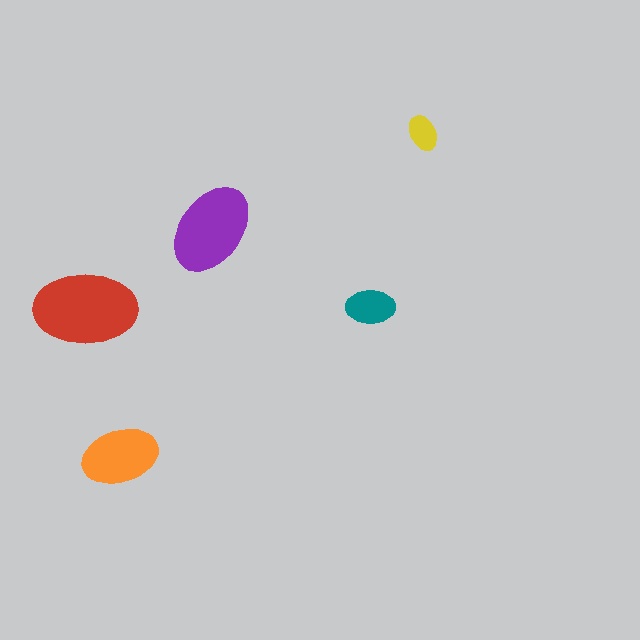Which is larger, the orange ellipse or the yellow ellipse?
The orange one.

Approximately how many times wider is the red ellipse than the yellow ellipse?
About 3 times wider.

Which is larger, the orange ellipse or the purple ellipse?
The purple one.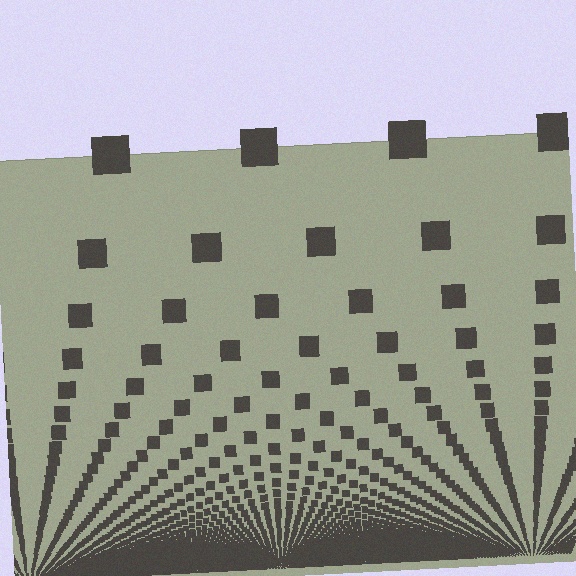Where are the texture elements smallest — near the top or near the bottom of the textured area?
Near the bottom.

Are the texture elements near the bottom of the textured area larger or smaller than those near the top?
Smaller. The gradient is inverted — elements near the bottom are smaller and denser.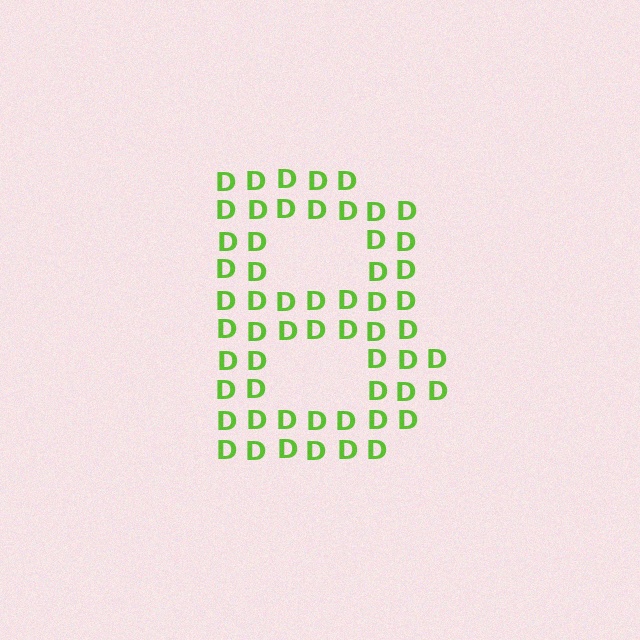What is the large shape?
The large shape is the letter B.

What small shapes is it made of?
It is made of small letter D's.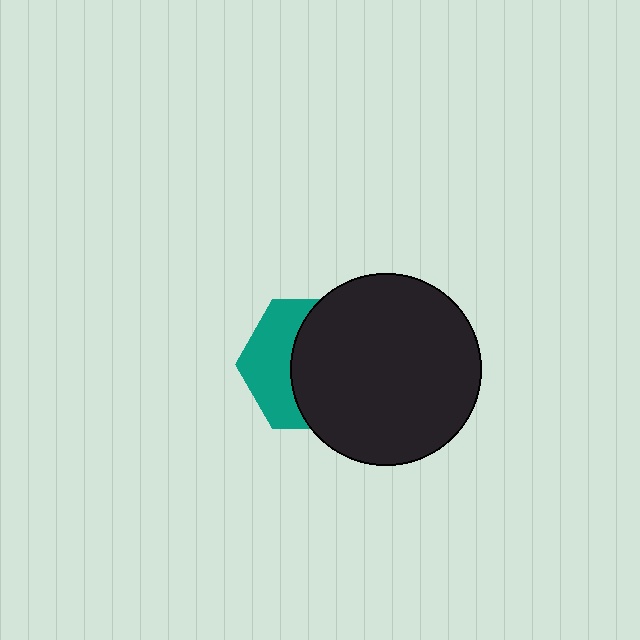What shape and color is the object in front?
The object in front is a black circle.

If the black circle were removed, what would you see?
You would see the complete teal hexagon.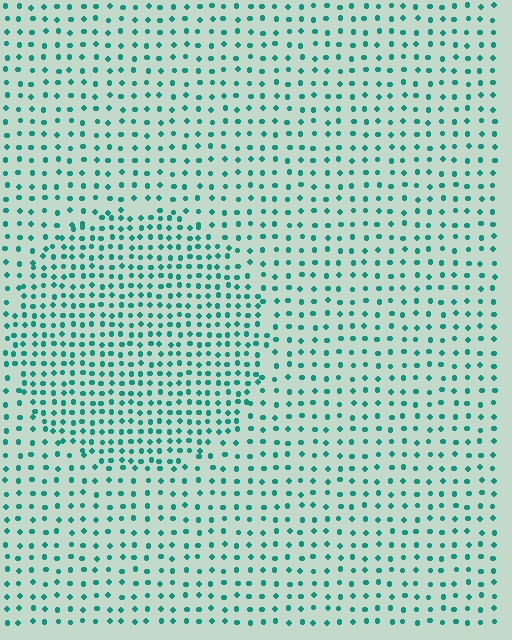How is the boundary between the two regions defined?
The boundary is defined by a change in element density (approximately 1.7x ratio). All elements are the same color, size, and shape.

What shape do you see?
I see a circle.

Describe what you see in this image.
The image contains small teal elements arranged at two different densities. A circle-shaped region is visible where the elements are more densely packed than the surrounding area.